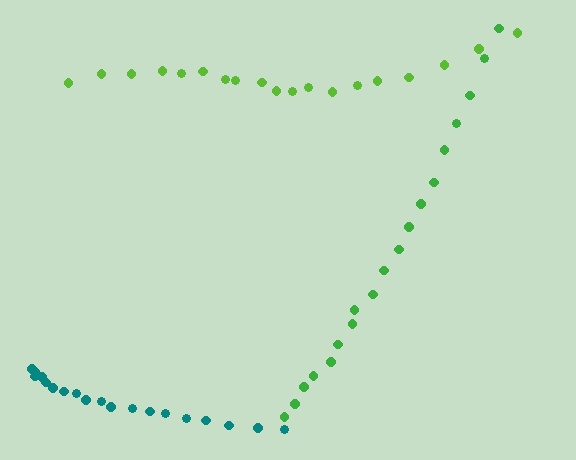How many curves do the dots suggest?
There are 3 distinct paths.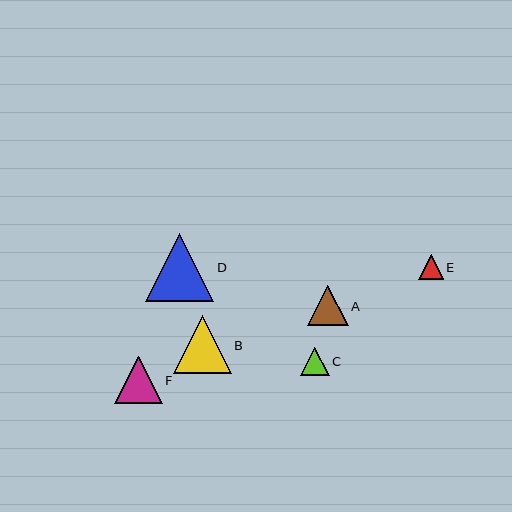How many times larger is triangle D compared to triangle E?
Triangle D is approximately 2.8 times the size of triangle E.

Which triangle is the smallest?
Triangle E is the smallest with a size of approximately 25 pixels.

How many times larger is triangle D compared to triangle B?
Triangle D is approximately 1.2 times the size of triangle B.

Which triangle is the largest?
Triangle D is the largest with a size of approximately 68 pixels.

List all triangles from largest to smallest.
From largest to smallest: D, B, F, A, C, E.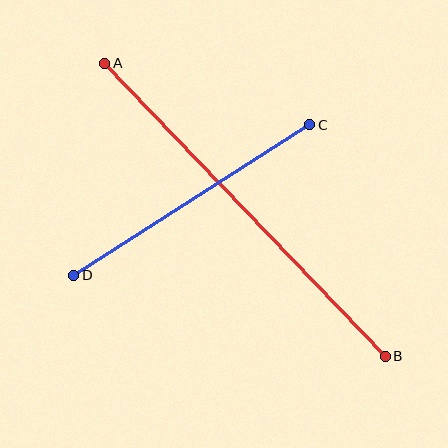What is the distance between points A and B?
The distance is approximately 405 pixels.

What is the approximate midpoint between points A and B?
The midpoint is at approximately (245, 210) pixels.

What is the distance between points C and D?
The distance is approximately 280 pixels.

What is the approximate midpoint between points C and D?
The midpoint is at approximately (192, 200) pixels.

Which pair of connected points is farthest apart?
Points A and B are farthest apart.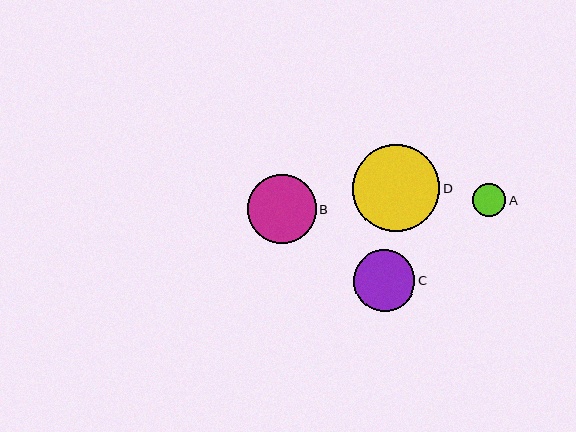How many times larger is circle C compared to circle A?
Circle C is approximately 1.8 times the size of circle A.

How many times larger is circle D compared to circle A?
Circle D is approximately 2.6 times the size of circle A.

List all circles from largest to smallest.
From largest to smallest: D, B, C, A.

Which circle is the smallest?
Circle A is the smallest with a size of approximately 33 pixels.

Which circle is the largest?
Circle D is the largest with a size of approximately 88 pixels.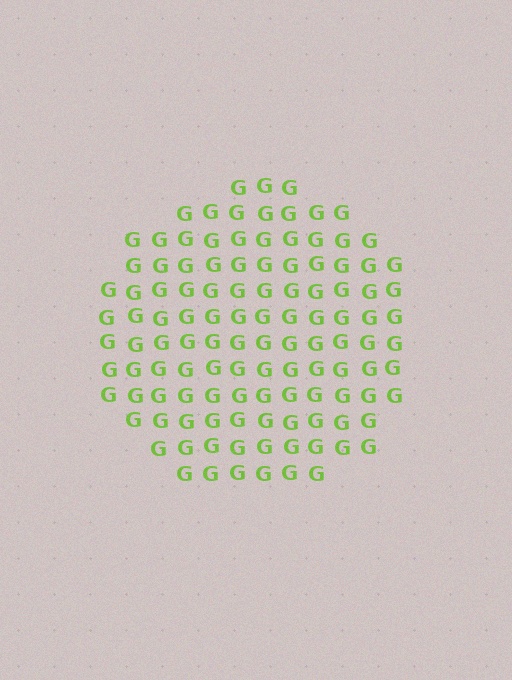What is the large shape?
The large shape is a circle.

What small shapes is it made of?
It is made of small letter G's.